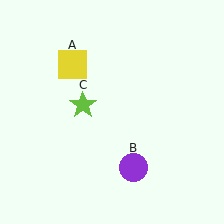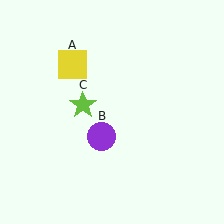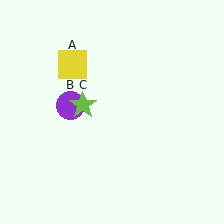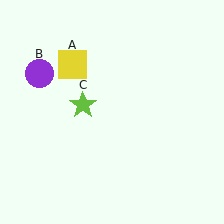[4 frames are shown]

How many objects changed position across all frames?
1 object changed position: purple circle (object B).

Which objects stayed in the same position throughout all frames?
Yellow square (object A) and lime star (object C) remained stationary.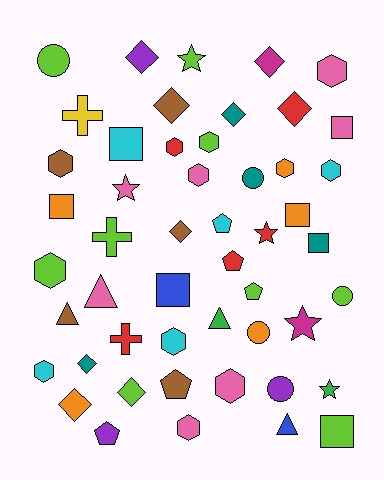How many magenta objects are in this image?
There are 2 magenta objects.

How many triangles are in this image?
There are 4 triangles.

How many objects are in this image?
There are 50 objects.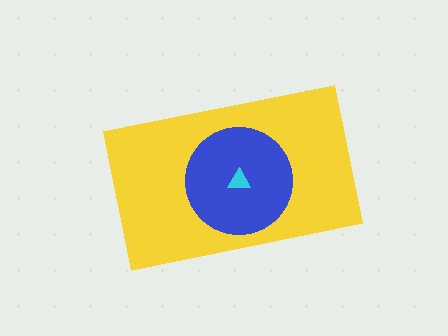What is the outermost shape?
The yellow rectangle.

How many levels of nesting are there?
3.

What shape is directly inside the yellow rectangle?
The blue circle.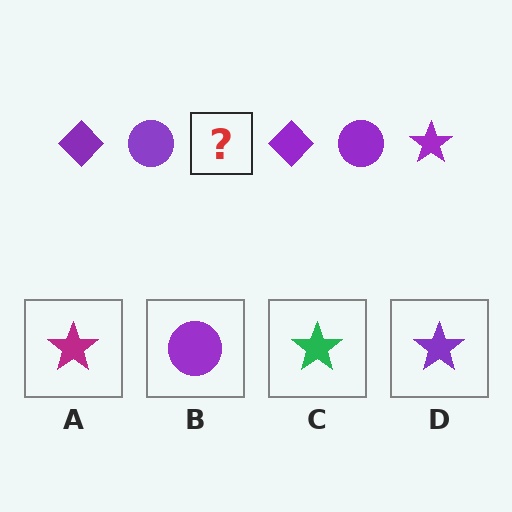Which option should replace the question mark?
Option D.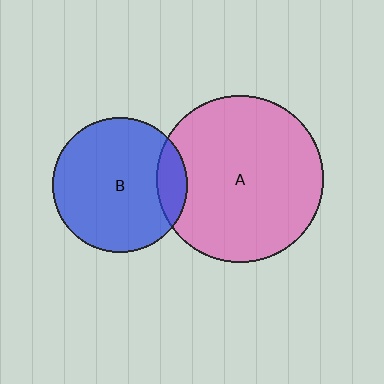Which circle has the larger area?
Circle A (pink).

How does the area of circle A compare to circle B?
Approximately 1.5 times.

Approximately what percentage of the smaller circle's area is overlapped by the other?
Approximately 15%.